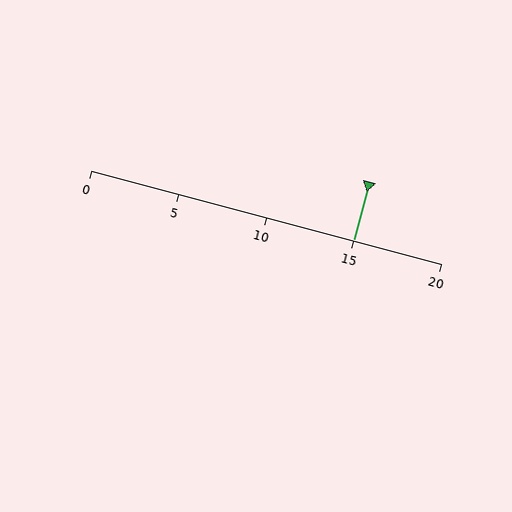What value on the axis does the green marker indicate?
The marker indicates approximately 15.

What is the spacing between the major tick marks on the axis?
The major ticks are spaced 5 apart.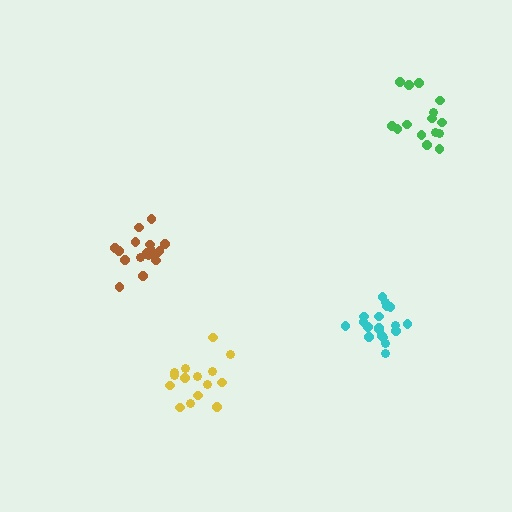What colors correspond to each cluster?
The clusters are colored: green, brown, yellow, cyan.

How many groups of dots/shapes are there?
There are 4 groups.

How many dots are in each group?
Group 1: 15 dots, Group 2: 17 dots, Group 3: 15 dots, Group 4: 19 dots (66 total).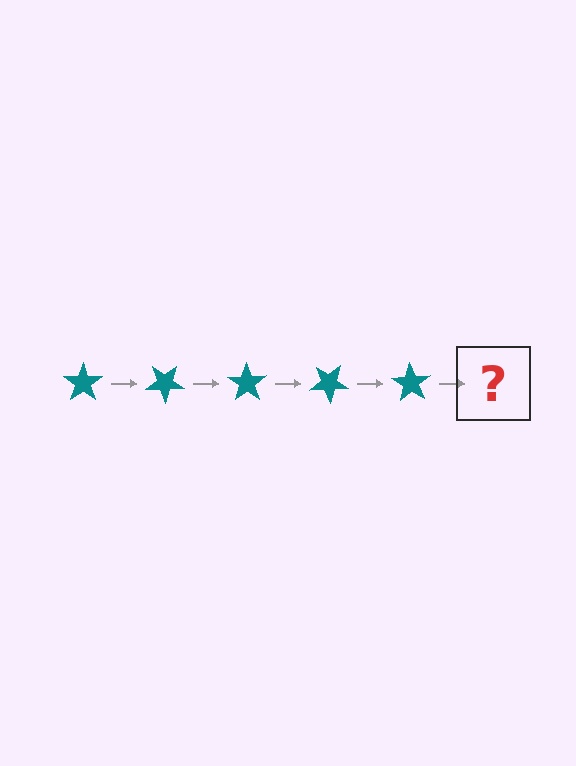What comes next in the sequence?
The next element should be a teal star rotated 175 degrees.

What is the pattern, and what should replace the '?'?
The pattern is that the star rotates 35 degrees each step. The '?' should be a teal star rotated 175 degrees.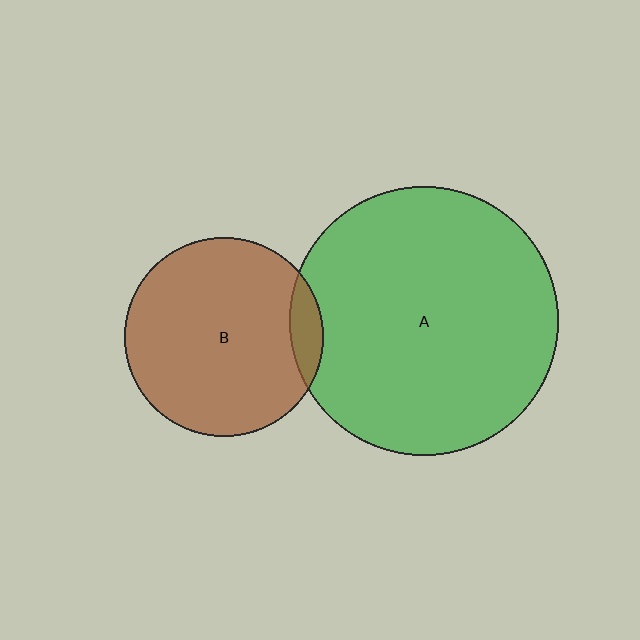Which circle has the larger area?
Circle A (green).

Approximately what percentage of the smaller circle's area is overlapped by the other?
Approximately 10%.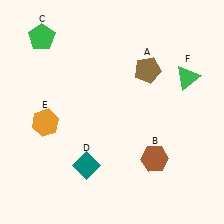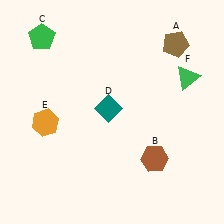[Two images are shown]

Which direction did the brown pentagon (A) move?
The brown pentagon (A) moved right.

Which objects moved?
The objects that moved are: the brown pentagon (A), the teal diamond (D).